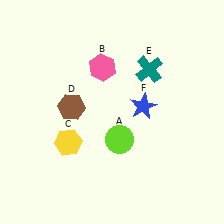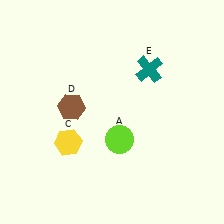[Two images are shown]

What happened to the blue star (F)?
The blue star (F) was removed in Image 2. It was in the top-right area of Image 1.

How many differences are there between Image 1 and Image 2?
There are 2 differences between the two images.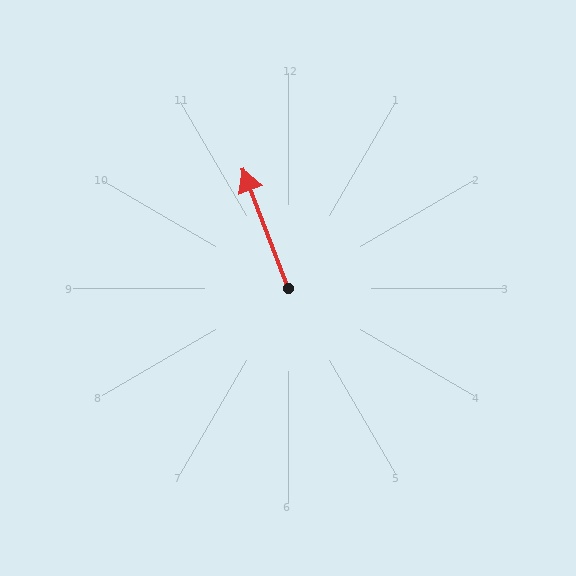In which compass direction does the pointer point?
North.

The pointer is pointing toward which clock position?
Roughly 11 o'clock.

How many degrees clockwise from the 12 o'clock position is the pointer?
Approximately 339 degrees.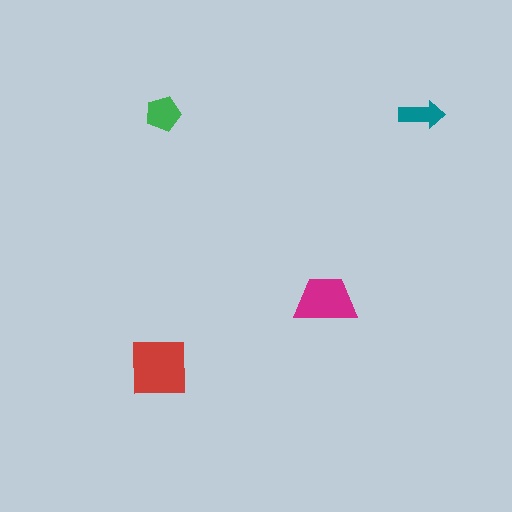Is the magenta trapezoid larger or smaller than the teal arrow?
Larger.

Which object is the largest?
The red square.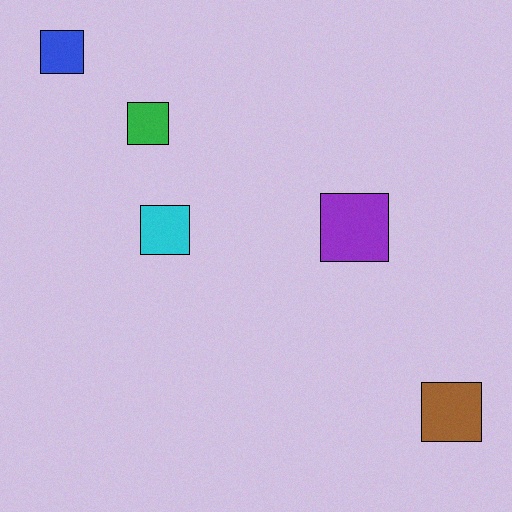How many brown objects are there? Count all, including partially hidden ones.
There is 1 brown object.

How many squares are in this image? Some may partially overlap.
There are 5 squares.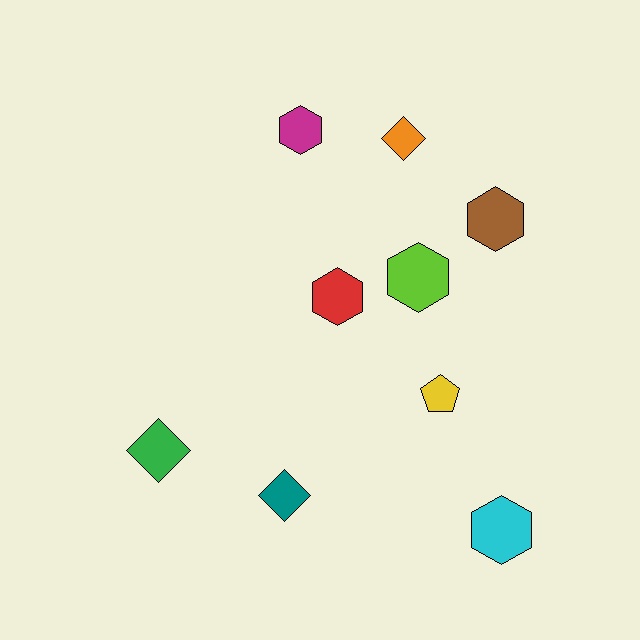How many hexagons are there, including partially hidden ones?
There are 5 hexagons.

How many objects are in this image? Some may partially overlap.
There are 9 objects.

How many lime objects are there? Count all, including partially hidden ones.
There is 1 lime object.